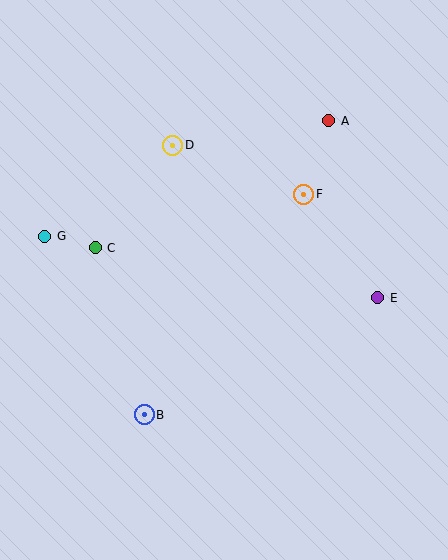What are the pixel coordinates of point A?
Point A is at (329, 121).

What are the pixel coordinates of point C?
Point C is at (95, 248).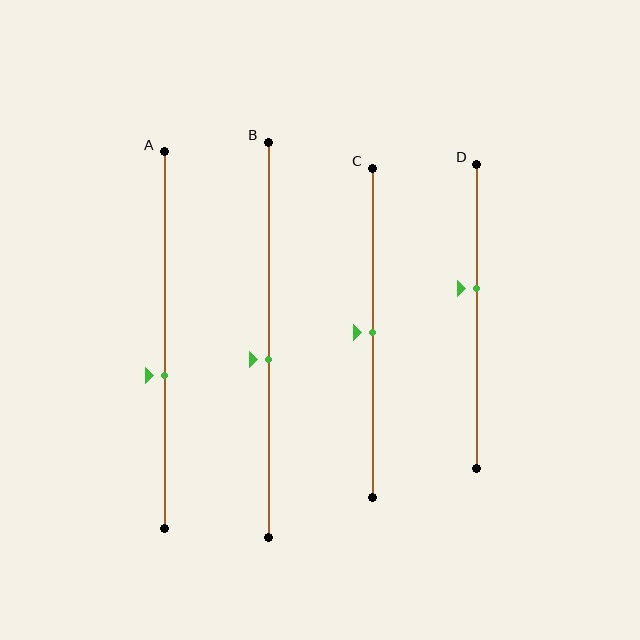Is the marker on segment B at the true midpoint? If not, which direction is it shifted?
No, the marker on segment B is shifted downward by about 5% of the segment length.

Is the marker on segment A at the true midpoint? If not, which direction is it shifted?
No, the marker on segment A is shifted downward by about 9% of the segment length.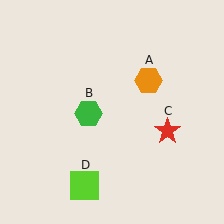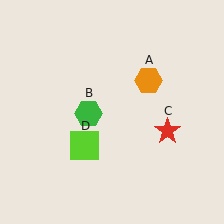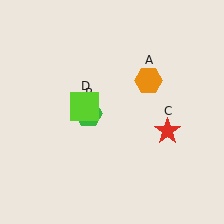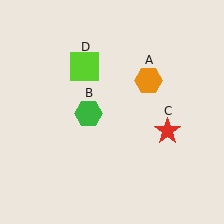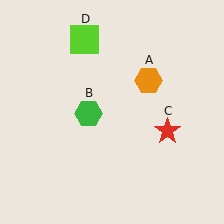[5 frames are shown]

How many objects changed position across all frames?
1 object changed position: lime square (object D).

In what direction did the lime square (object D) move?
The lime square (object D) moved up.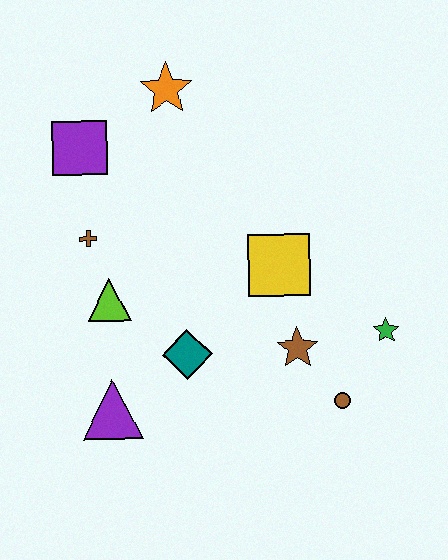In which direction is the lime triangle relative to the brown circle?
The lime triangle is to the left of the brown circle.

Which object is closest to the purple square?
The brown cross is closest to the purple square.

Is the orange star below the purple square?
No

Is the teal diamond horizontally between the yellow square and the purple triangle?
Yes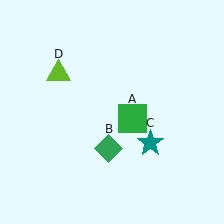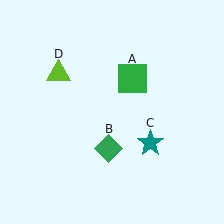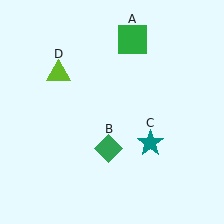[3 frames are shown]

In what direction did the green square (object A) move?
The green square (object A) moved up.